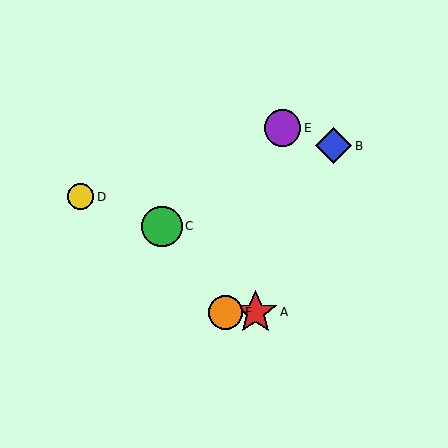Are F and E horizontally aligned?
No, F is at y≈313 and E is at y≈128.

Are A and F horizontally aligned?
Yes, both are at y≈313.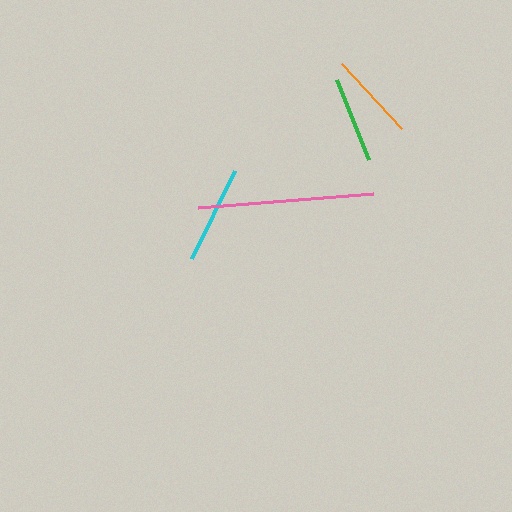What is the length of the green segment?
The green segment is approximately 86 pixels long.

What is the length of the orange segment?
The orange segment is approximately 88 pixels long.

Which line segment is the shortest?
The green line is the shortest at approximately 86 pixels.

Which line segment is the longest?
The pink line is the longest at approximately 175 pixels.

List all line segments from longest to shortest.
From longest to shortest: pink, cyan, orange, green.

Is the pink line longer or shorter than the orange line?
The pink line is longer than the orange line.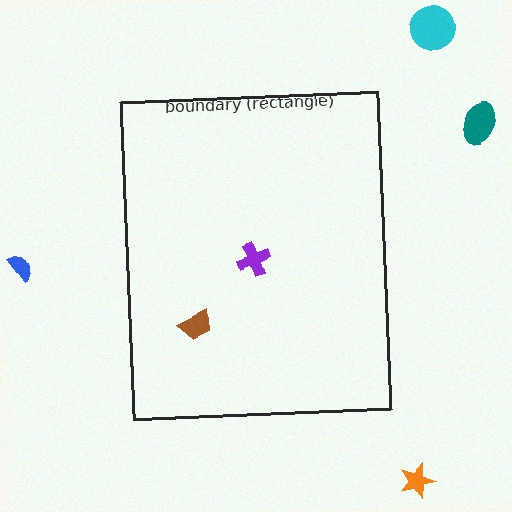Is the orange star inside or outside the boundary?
Outside.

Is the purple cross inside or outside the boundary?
Inside.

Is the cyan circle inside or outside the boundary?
Outside.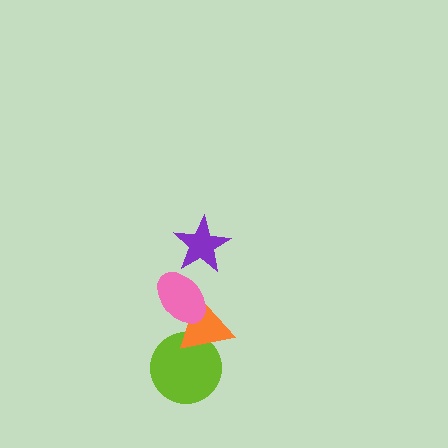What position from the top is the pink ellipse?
The pink ellipse is 2nd from the top.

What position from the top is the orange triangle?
The orange triangle is 3rd from the top.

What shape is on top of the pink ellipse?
The purple star is on top of the pink ellipse.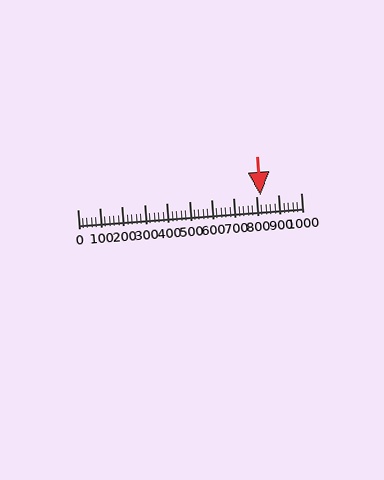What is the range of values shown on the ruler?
The ruler shows values from 0 to 1000.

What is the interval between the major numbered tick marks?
The major tick marks are spaced 100 units apart.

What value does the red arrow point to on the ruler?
The red arrow points to approximately 820.